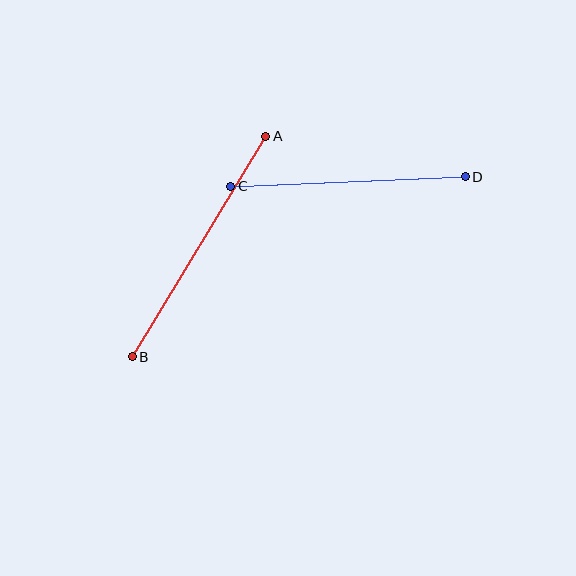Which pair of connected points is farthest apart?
Points A and B are farthest apart.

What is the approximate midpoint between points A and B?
The midpoint is at approximately (199, 246) pixels.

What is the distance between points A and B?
The distance is approximately 257 pixels.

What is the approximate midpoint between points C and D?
The midpoint is at approximately (348, 181) pixels.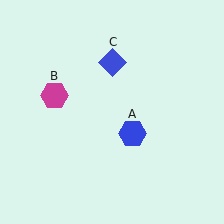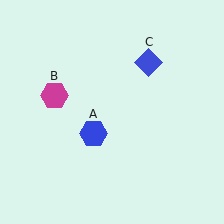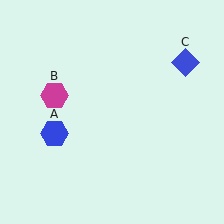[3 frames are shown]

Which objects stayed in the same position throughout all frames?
Magenta hexagon (object B) remained stationary.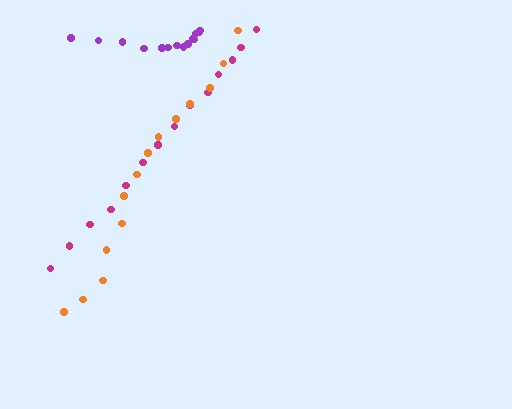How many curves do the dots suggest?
There are 3 distinct paths.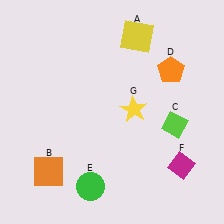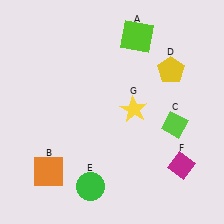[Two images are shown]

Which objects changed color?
A changed from yellow to lime. D changed from orange to yellow.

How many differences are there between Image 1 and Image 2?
There are 2 differences between the two images.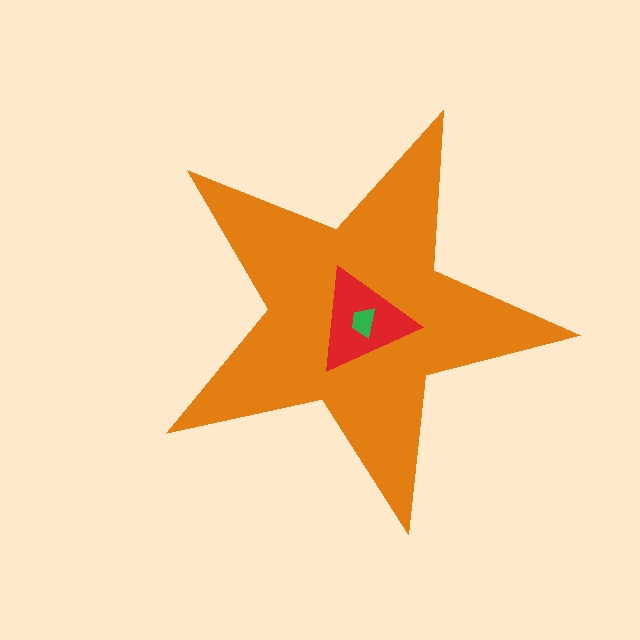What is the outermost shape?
The orange star.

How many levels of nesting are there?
3.